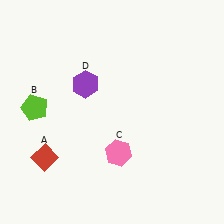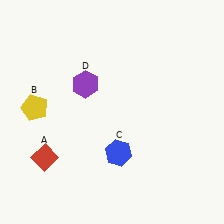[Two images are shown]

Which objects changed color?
B changed from lime to yellow. C changed from pink to blue.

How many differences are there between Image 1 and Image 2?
There are 2 differences between the two images.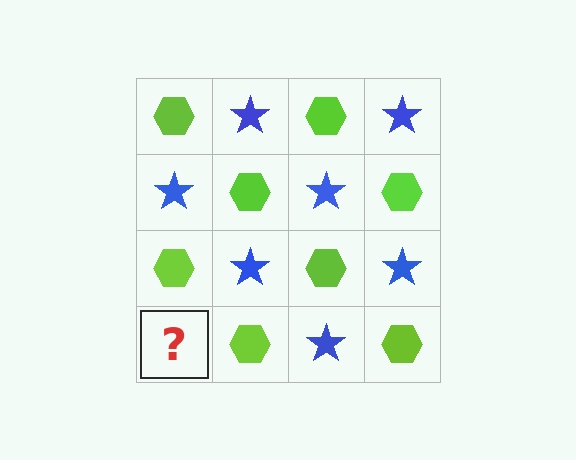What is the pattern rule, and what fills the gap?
The rule is that it alternates lime hexagon and blue star in a checkerboard pattern. The gap should be filled with a blue star.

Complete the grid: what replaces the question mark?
The question mark should be replaced with a blue star.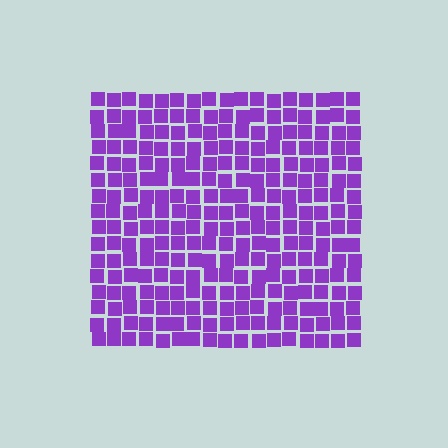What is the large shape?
The large shape is a square.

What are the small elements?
The small elements are squares.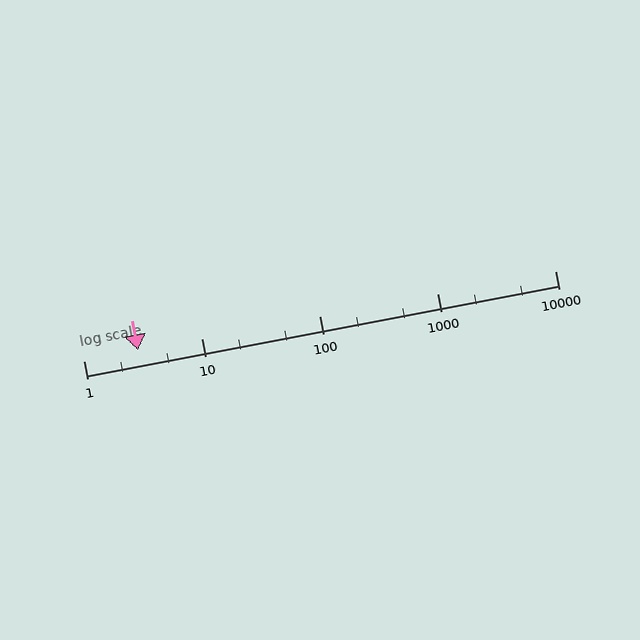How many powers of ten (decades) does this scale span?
The scale spans 4 decades, from 1 to 10000.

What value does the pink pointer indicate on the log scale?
The pointer indicates approximately 2.9.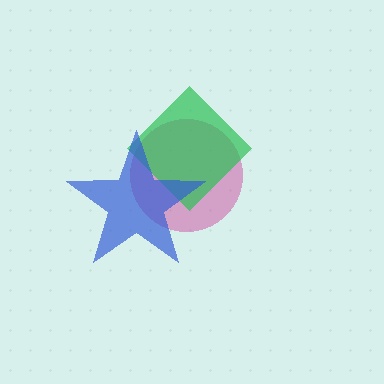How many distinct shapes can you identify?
There are 3 distinct shapes: a magenta circle, a green diamond, a blue star.